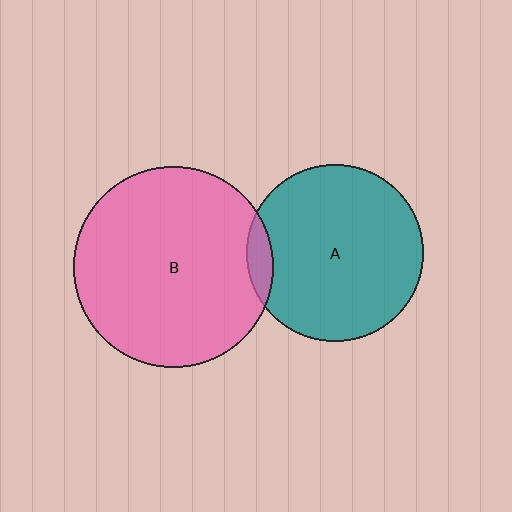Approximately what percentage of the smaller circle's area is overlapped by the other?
Approximately 5%.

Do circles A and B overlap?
Yes.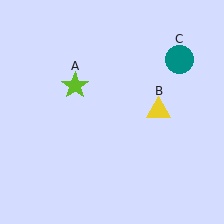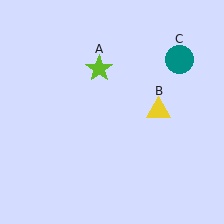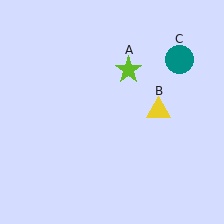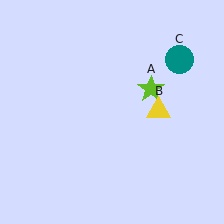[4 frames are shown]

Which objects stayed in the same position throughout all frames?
Yellow triangle (object B) and teal circle (object C) remained stationary.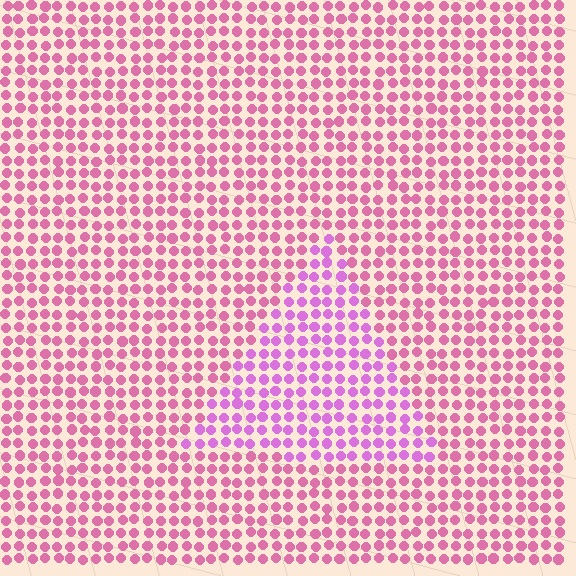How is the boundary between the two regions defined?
The boundary is defined purely by a slight shift in hue (about 30 degrees). Spacing, size, and orientation are identical on both sides.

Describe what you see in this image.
The image is filled with small pink elements in a uniform arrangement. A triangle-shaped region is visible where the elements are tinted to a slightly different hue, forming a subtle color boundary.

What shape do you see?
I see a triangle.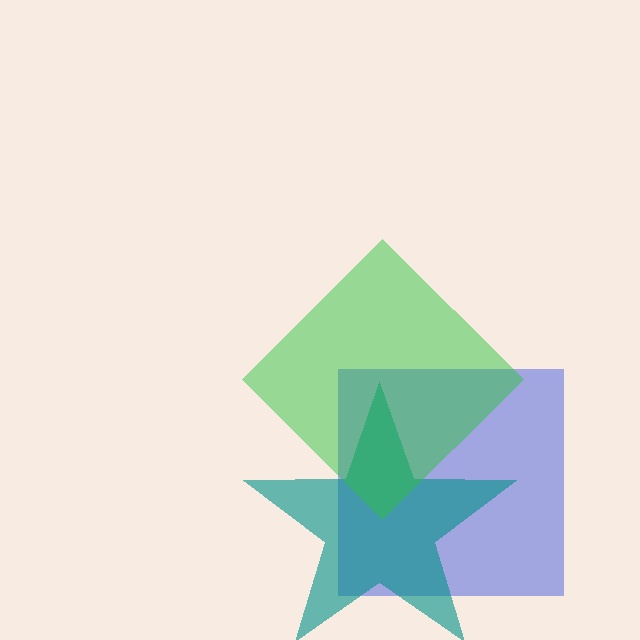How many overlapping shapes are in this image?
There are 3 overlapping shapes in the image.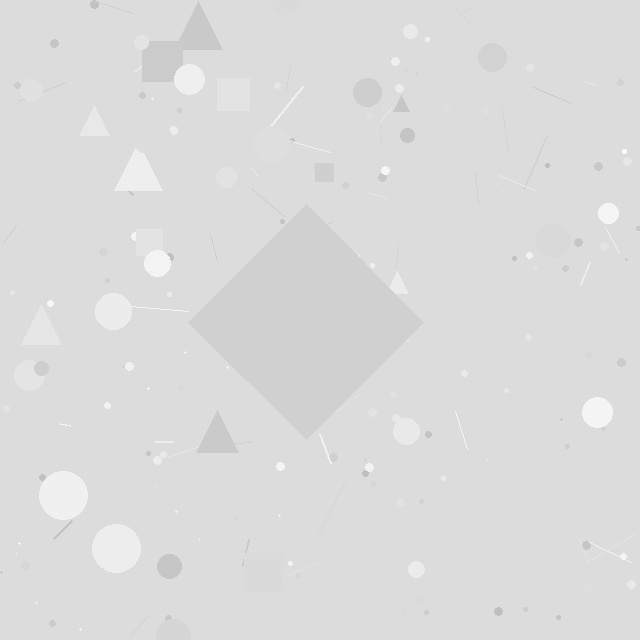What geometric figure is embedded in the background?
A diamond is embedded in the background.